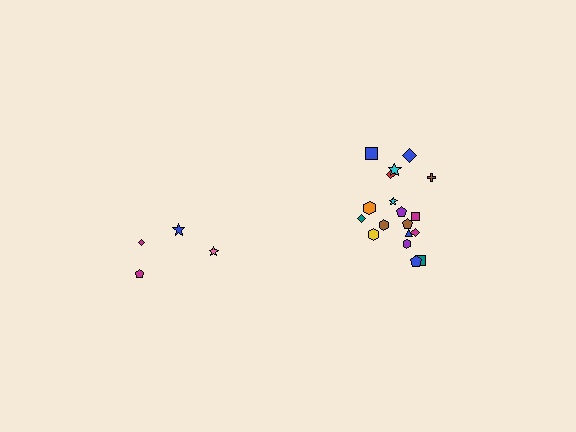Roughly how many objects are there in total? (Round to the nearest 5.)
Roughly 20 objects in total.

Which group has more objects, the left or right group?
The right group.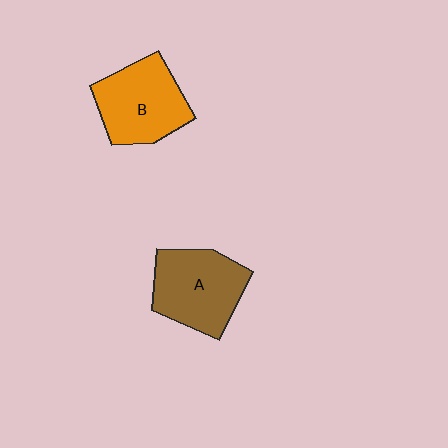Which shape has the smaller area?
Shape B (orange).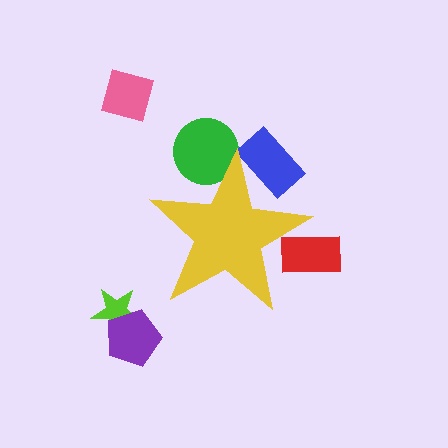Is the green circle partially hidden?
Yes, the green circle is partially hidden behind the yellow star.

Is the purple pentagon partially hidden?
No, the purple pentagon is fully visible.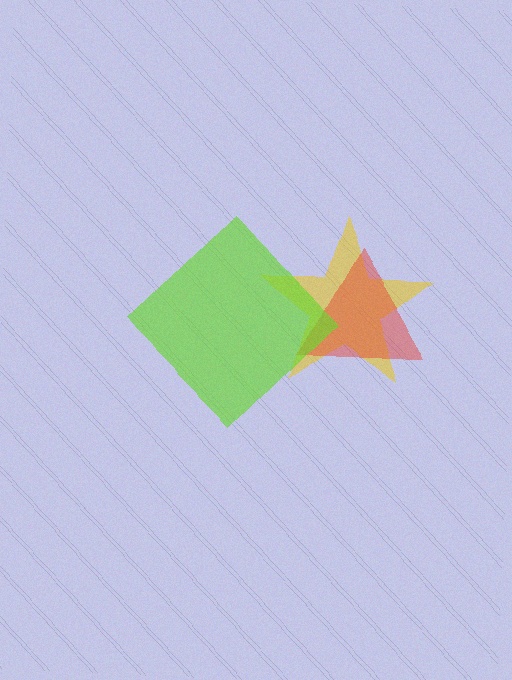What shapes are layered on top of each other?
The layered shapes are: a yellow star, a red triangle, a lime diamond.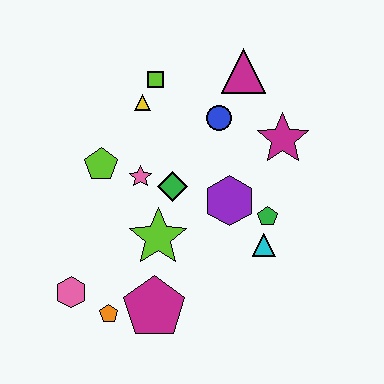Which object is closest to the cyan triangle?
The green pentagon is closest to the cyan triangle.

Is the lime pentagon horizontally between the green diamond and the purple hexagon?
No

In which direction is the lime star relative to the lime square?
The lime star is below the lime square.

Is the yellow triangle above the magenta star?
Yes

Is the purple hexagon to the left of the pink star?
No